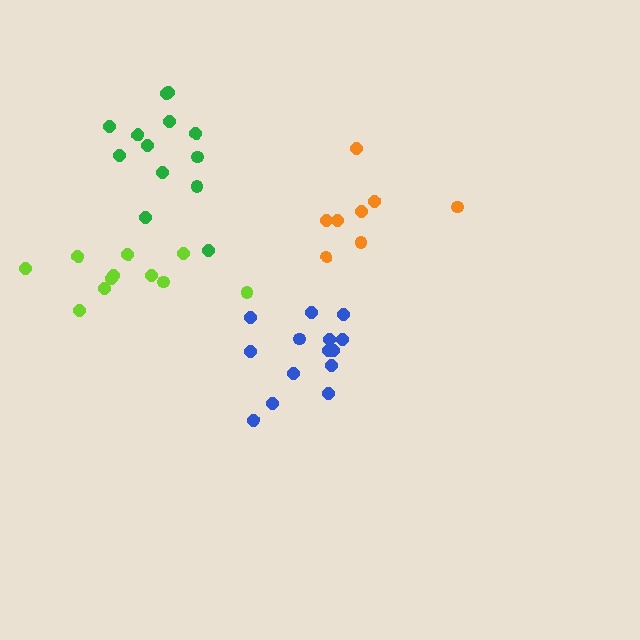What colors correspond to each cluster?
The clusters are colored: orange, blue, lime, green.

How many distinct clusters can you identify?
There are 4 distinct clusters.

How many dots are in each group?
Group 1: 8 dots, Group 2: 14 dots, Group 3: 11 dots, Group 4: 13 dots (46 total).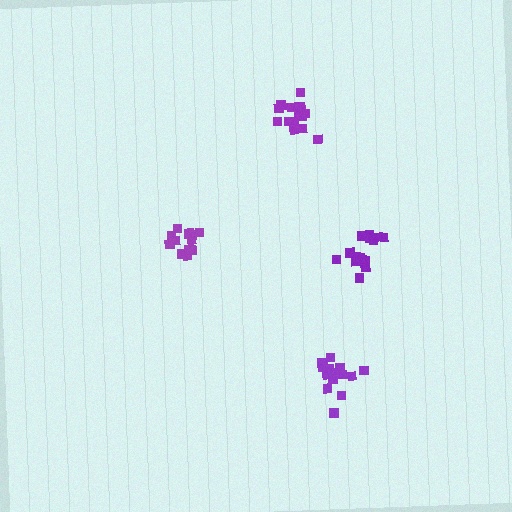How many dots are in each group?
Group 1: 17 dots, Group 2: 13 dots, Group 3: 15 dots, Group 4: 16 dots (61 total).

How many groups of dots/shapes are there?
There are 4 groups.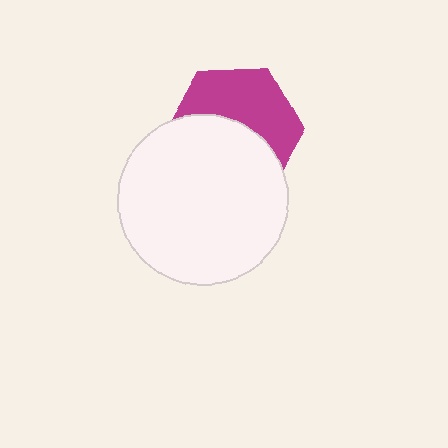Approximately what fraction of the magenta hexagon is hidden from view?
Roughly 52% of the magenta hexagon is hidden behind the white circle.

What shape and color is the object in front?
The object in front is a white circle.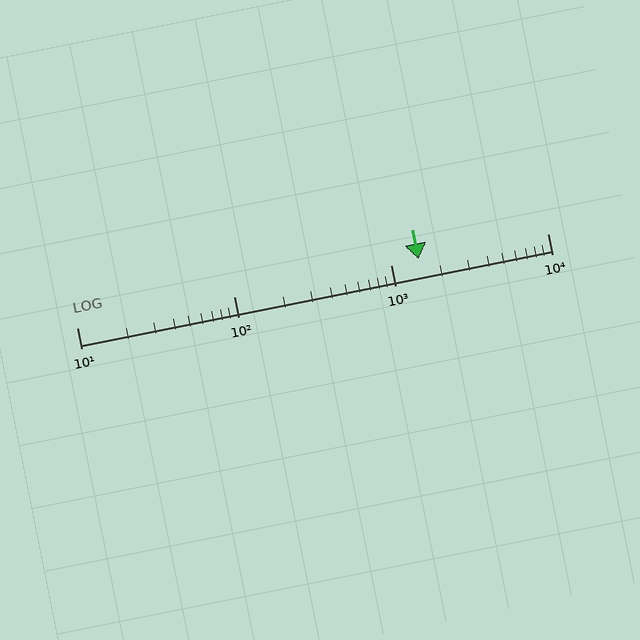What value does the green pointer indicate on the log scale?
The pointer indicates approximately 1500.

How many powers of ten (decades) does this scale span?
The scale spans 3 decades, from 10 to 10000.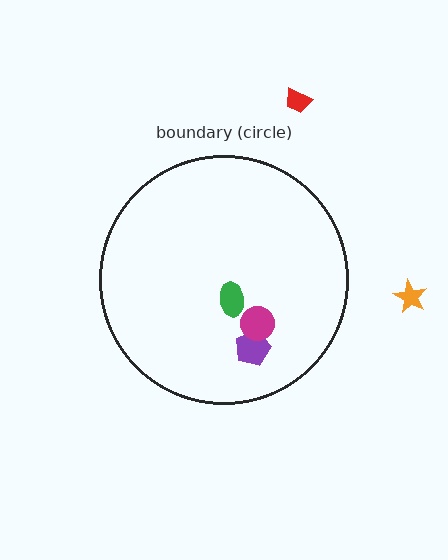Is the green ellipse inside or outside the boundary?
Inside.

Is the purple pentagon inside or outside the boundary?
Inside.